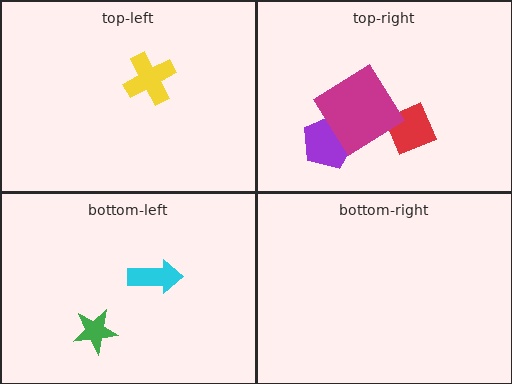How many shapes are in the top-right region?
3.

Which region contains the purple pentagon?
The top-right region.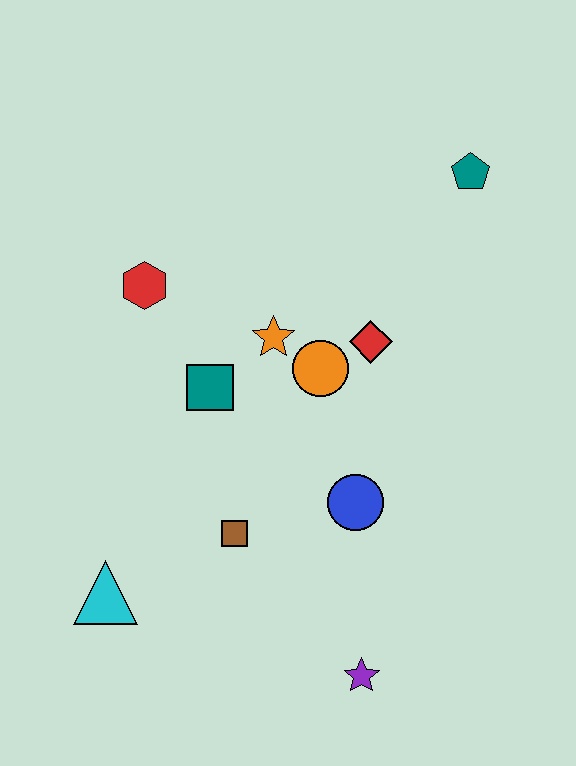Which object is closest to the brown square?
The blue circle is closest to the brown square.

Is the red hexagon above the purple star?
Yes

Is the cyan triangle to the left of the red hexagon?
Yes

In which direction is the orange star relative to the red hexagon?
The orange star is to the right of the red hexagon.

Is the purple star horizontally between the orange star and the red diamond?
Yes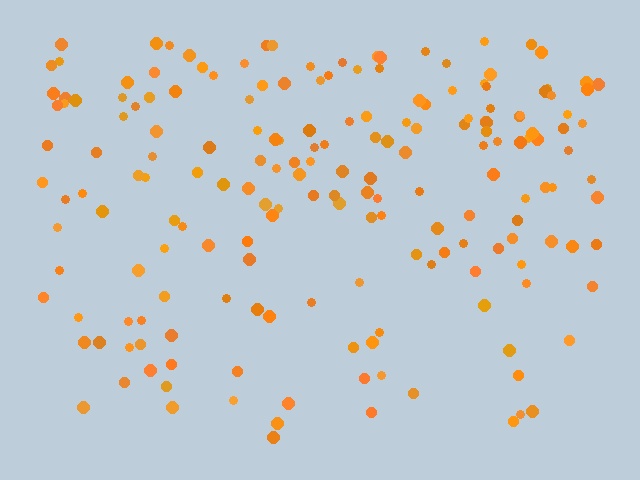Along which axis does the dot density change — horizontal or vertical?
Vertical.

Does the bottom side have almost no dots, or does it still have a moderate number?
Still a moderate number, just noticeably fewer than the top.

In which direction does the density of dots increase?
From bottom to top, with the top side densest.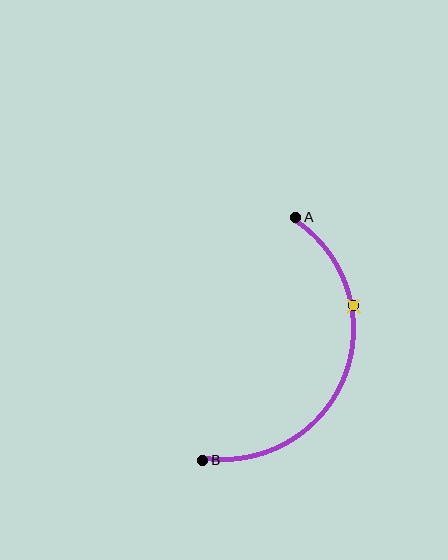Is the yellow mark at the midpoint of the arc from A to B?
No. The yellow mark lies on the arc but is closer to endpoint A. The arc midpoint would be at the point on the curve equidistant along the arc from both A and B.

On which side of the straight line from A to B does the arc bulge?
The arc bulges to the right of the straight line connecting A and B.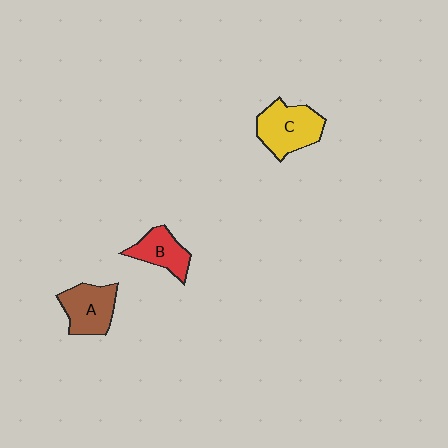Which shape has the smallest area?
Shape B (red).